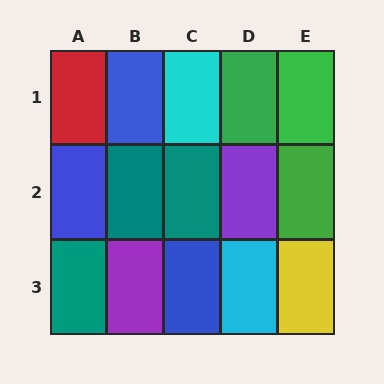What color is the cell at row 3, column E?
Yellow.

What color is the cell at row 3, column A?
Teal.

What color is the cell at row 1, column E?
Green.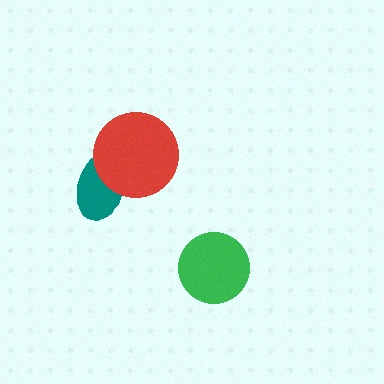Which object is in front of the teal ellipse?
The red circle is in front of the teal ellipse.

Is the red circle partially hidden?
No, no other shape covers it.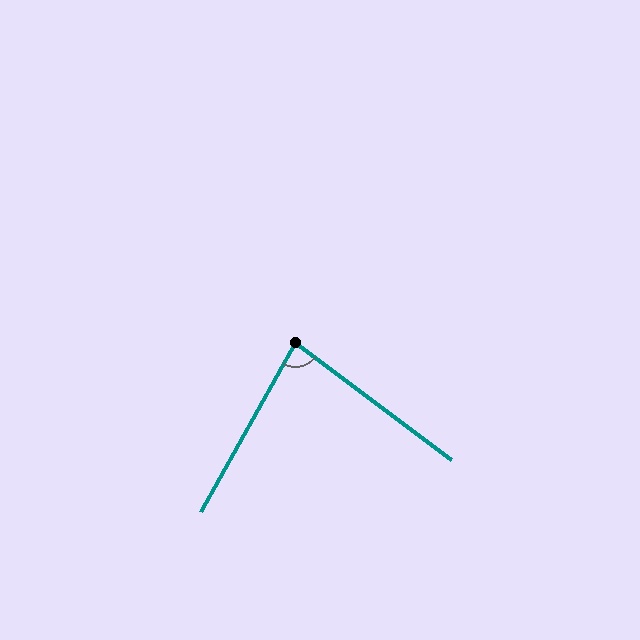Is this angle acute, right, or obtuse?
It is acute.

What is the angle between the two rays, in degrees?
Approximately 82 degrees.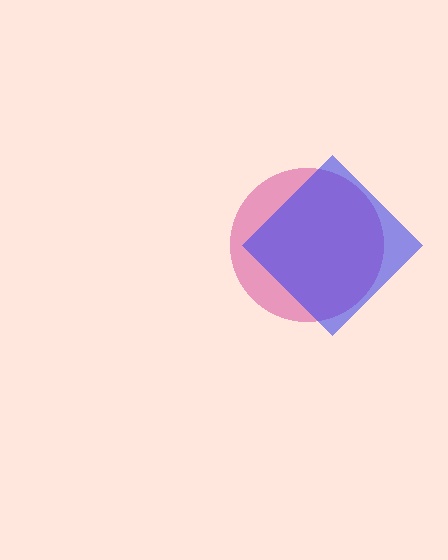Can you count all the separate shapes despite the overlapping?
Yes, there are 2 separate shapes.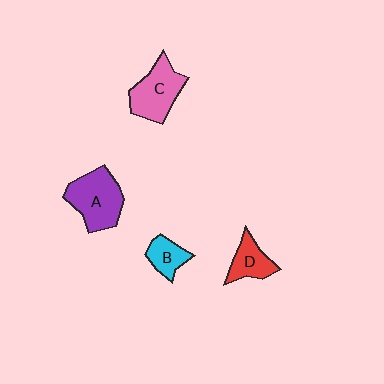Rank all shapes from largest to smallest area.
From largest to smallest: A (purple), C (pink), D (red), B (cyan).